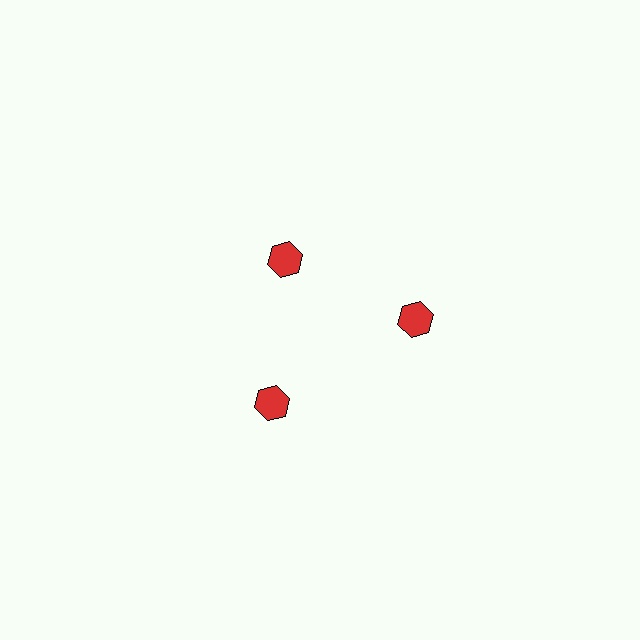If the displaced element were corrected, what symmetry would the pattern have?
It would have 3-fold rotational symmetry — the pattern would map onto itself every 120 degrees.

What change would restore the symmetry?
The symmetry would be restored by moving it outward, back onto the ring so that all 3 hexagons sit at equal angles and equal distance from the center.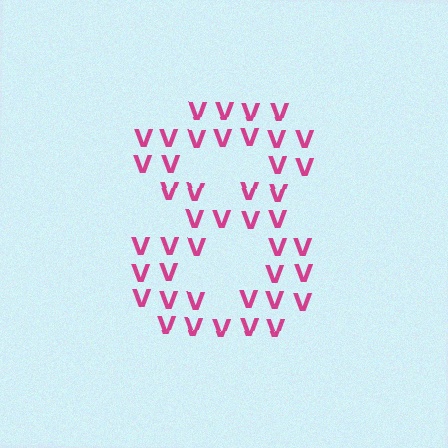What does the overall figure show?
The overall figure shows the digit 8.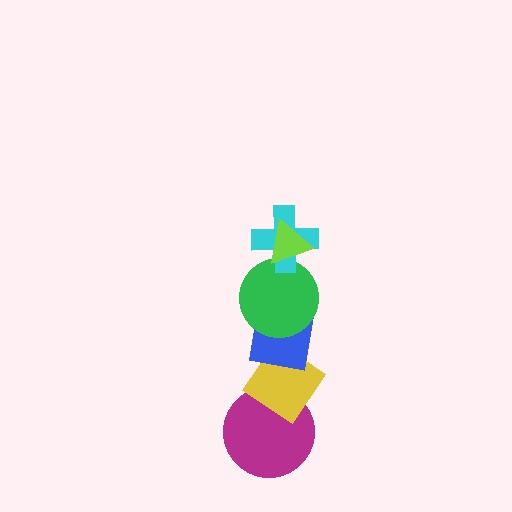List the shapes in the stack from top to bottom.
From top to bottom: the lime triangle, the cyan cross, the green circle, the blue square, the yellow diamond, the magenta circle.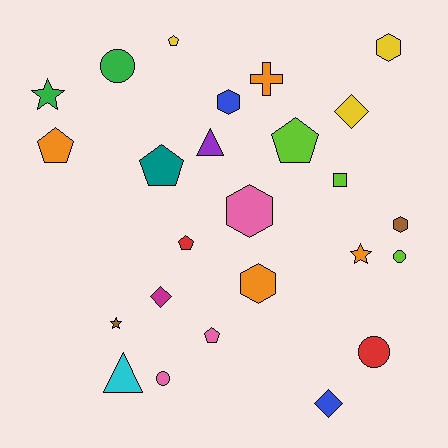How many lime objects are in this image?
There are 3 lime objects.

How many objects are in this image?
There are 25 objects.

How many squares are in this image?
There is 1 square.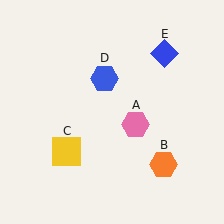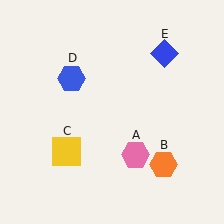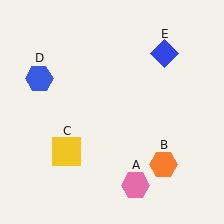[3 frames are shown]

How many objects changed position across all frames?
2 objects changed position: pink hexagon (object A), blue hexagon (object D).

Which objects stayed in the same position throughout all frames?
Orange hexagon (object B) and yellow square (object C) and blue diamond (object E) remained stationary.